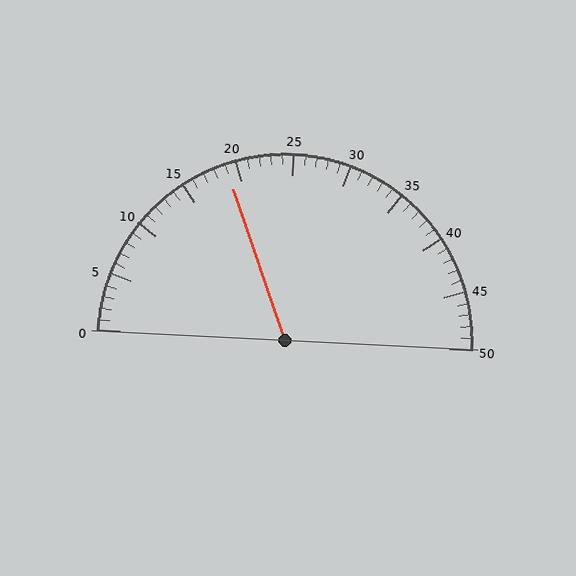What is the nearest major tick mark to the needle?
The nearest major tick mark is 20.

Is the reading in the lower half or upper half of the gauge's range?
The reading is in the lower half of the range (0 to 50).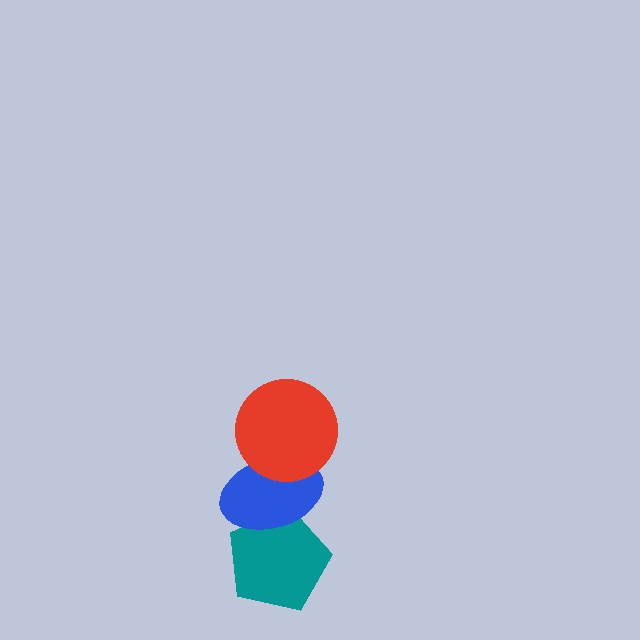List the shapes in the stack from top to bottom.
From top to bottom: the red circle, the blue ellipse, the teal pentagon.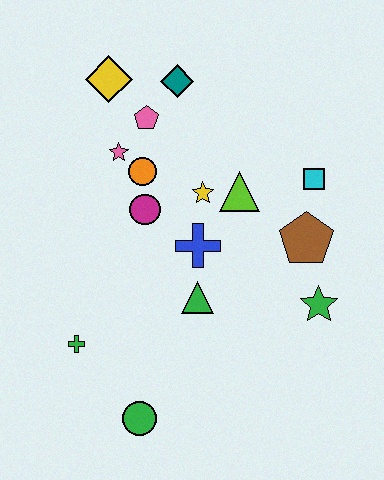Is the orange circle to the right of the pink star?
Yes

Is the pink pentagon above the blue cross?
Yes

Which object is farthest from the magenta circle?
The green circle is farthest from the magenta circle.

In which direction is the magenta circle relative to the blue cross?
The magenta circle is to the left of the blue cross.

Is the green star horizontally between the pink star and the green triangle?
No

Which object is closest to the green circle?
The green cross is closest to the green circle.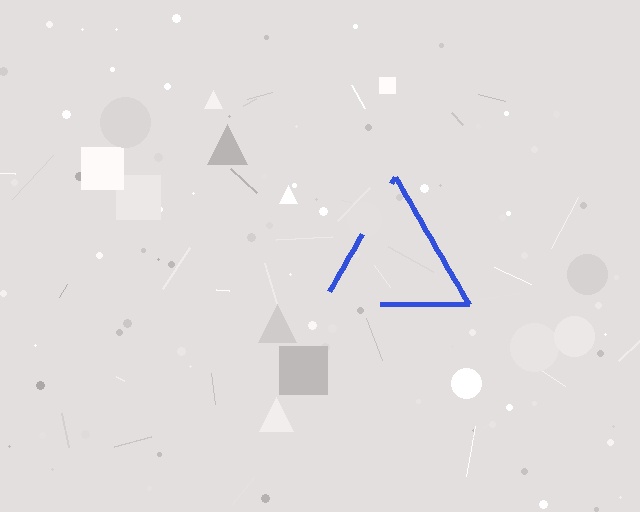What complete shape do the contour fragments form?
The contour fragments form a triangle.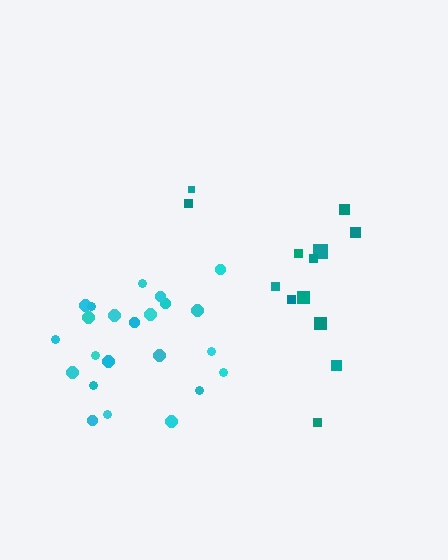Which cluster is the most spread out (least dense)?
Teal.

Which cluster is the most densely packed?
Cyan.